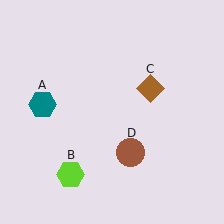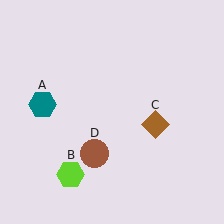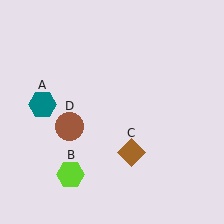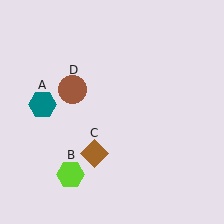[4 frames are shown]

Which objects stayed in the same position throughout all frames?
Teal hexagon (object A) and lime hexagon (object B) remained stationary.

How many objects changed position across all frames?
2 objects changed position: brown diamond (object C), brown circle (object D).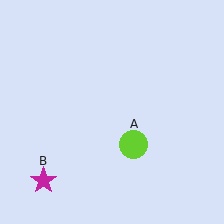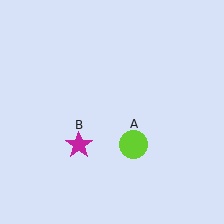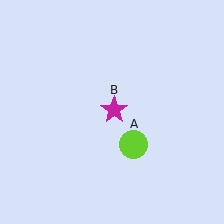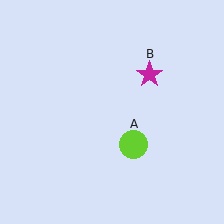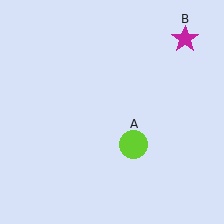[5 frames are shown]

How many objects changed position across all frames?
1 object changed position: magenta star (object B).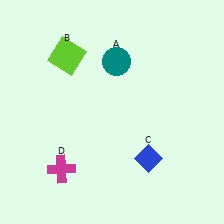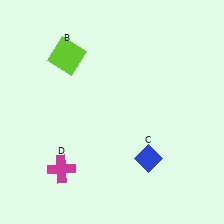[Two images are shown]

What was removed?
The teal circle (A) was removed in Image 2.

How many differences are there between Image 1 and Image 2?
There is 1 difference between the two images.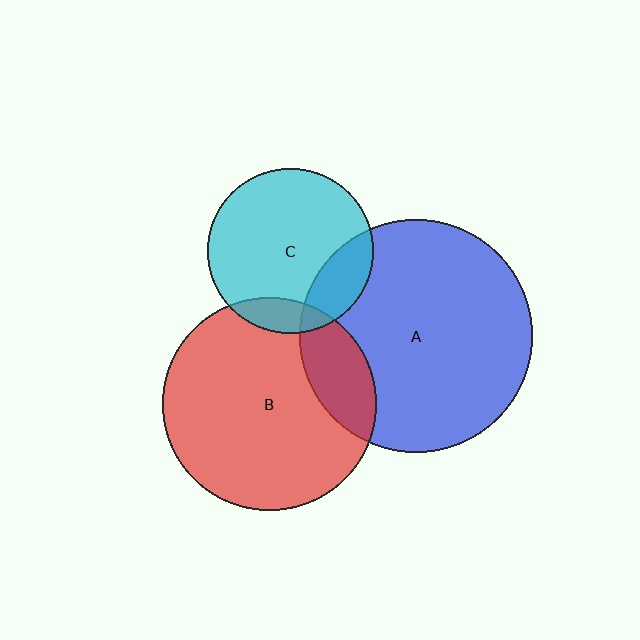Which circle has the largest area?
Circle A (blue).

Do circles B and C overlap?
Yes.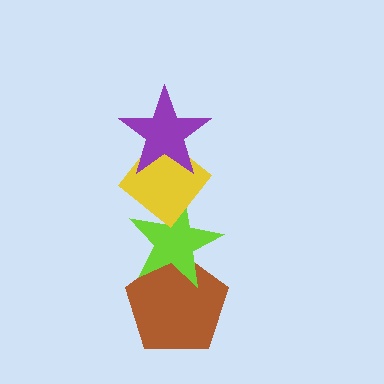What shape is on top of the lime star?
The yellow diamond is on top of the lime star.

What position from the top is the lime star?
The lime star is 3rd from the top.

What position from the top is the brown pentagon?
The brown pentagon is 4th from the top.